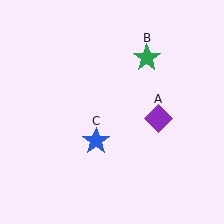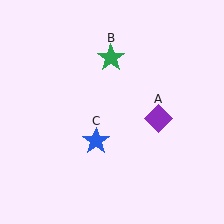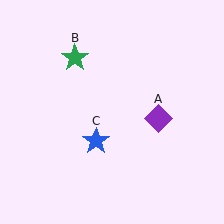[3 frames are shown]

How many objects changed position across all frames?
1 object changed position: green star (object B).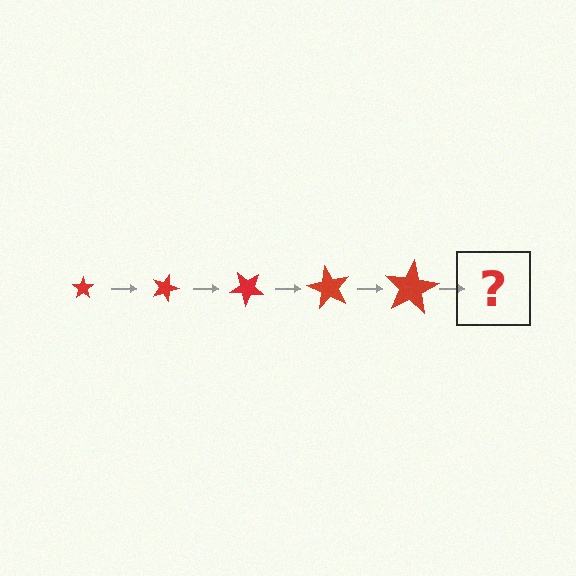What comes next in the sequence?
The next element should be a star, larger than the previous one and rotated 100 degrees from the start.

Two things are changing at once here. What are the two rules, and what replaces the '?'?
The two rules are that the star grows larger each step and it rotates 20 degrees each step. The '?' should be a star, larger than the previous one and rotated 100 degrees from the start.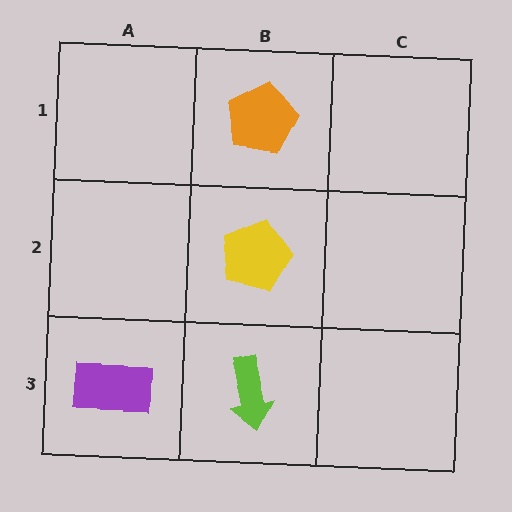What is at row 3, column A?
A purple rectangle.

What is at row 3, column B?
A lime arrow.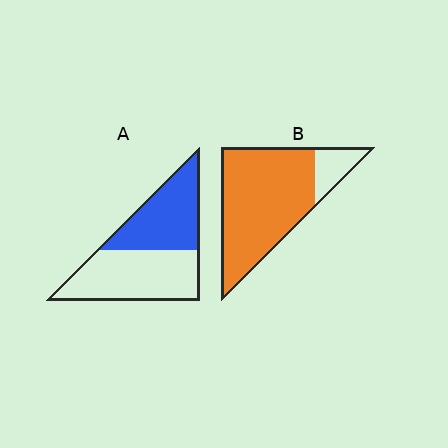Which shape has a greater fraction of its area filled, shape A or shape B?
Shape B.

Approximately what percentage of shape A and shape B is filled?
A is approximately 45% and B is approximately 85%.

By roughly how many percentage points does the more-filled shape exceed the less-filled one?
By roughly 40 percentage points (B over A).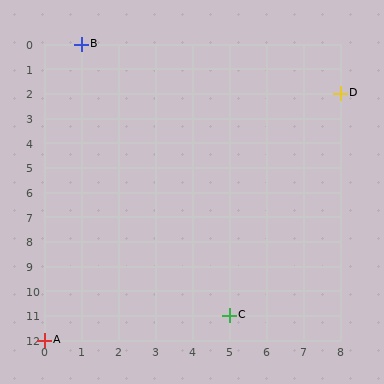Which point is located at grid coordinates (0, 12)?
Point A is at (0, 12).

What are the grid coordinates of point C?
Point C is at grid coordinates (5, 11).